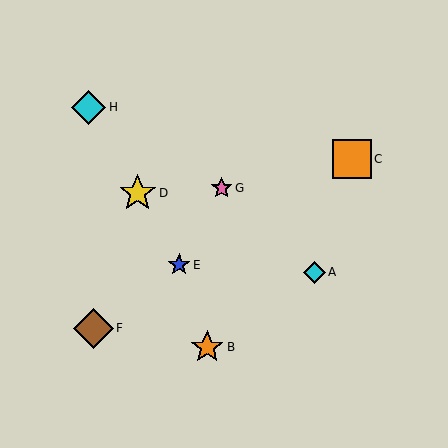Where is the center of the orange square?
The center of the orange square is at (352, 159).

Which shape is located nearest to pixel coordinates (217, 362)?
The orange star (labeled B) at (207, 347) is nearest to that location.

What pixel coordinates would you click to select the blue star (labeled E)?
Click at (179, 265) to select the blue star E.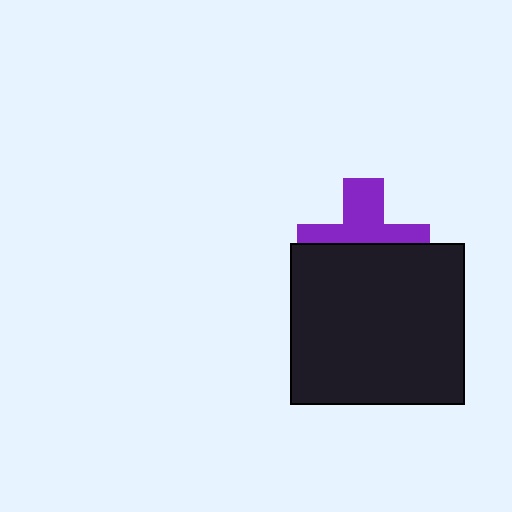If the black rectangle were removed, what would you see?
You would see the complete purple cross.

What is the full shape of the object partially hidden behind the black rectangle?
The partially hidden object is a purple cross.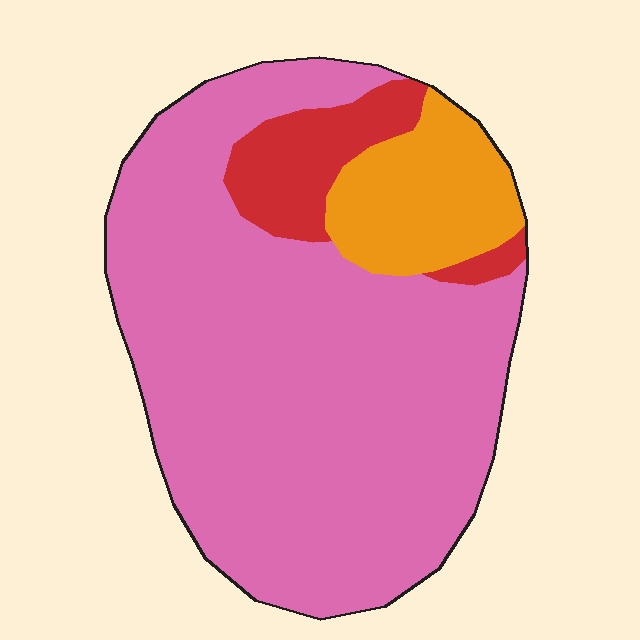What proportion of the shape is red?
Red covers around 10% of the shape.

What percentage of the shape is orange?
Orange covers about 15% of the shape.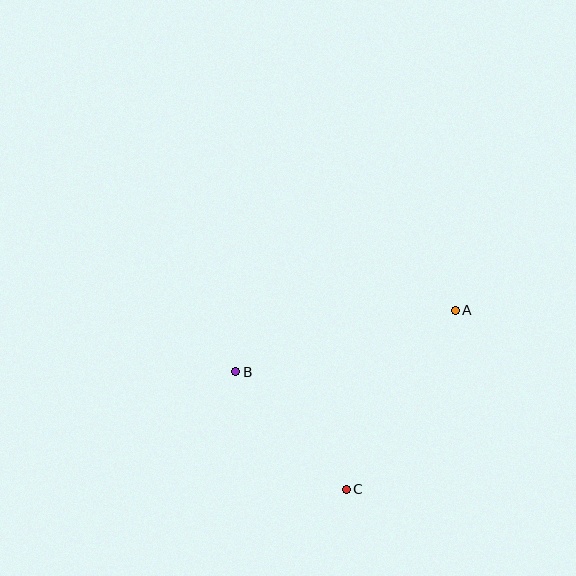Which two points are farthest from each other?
Points A and B are farthest from each other.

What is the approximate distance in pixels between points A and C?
The distance between A and C is approximately 209 pixels.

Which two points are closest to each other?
Points B and C are closest to each other.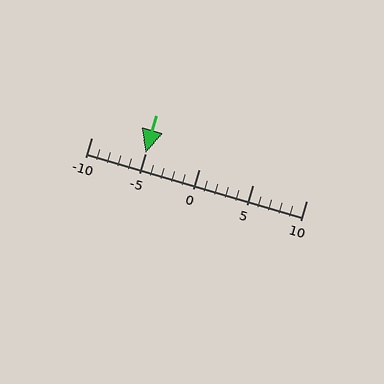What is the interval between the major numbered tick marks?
The major tick marks are spaced 5 units apart.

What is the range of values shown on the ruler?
The ruler shows values from -10 to 10.